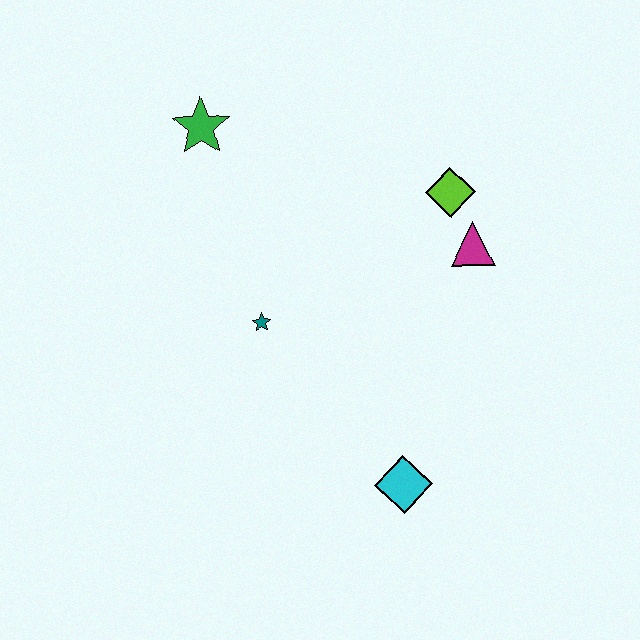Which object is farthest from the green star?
The cyan diamond is farthest from the green star.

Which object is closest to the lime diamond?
The magenta triangle is closest to the lime diamond.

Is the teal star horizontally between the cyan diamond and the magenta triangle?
No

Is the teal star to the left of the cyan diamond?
Yes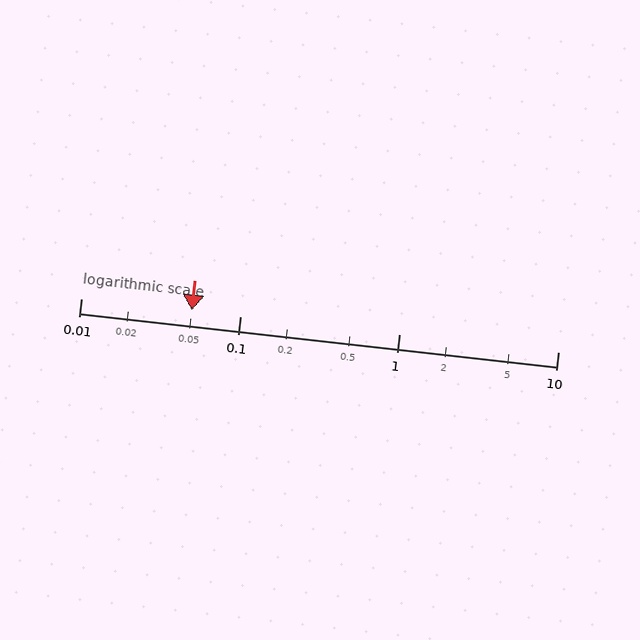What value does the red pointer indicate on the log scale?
The pointer indicates approximately 0.05.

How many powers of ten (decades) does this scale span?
The scale spans 3 decades, from 0.01 to 10.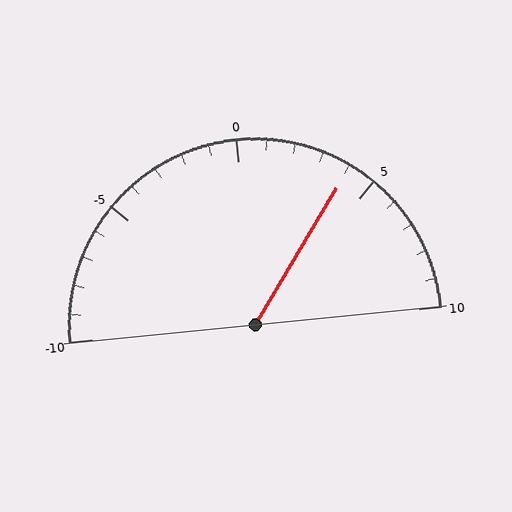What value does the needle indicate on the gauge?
The needle indicates approximately 4.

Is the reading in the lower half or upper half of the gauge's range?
The reading is in the upper half of the range (-10 to 10).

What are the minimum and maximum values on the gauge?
The gauge ranges from -10 to 10.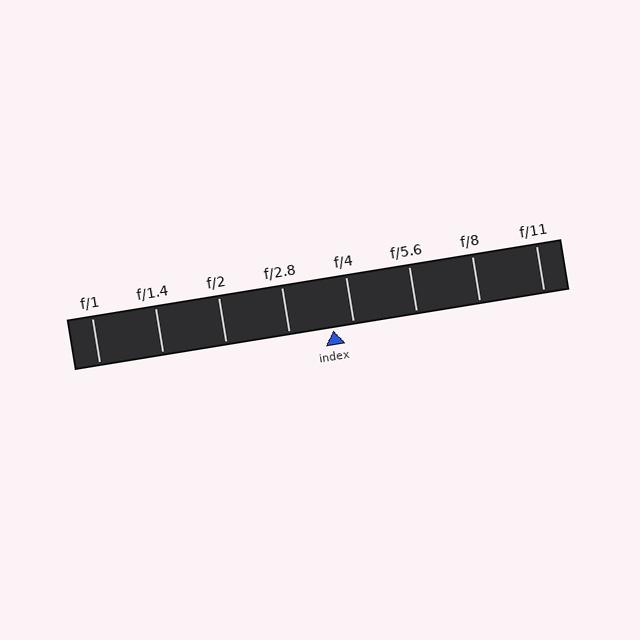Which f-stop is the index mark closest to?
The index mark is closest to f/4.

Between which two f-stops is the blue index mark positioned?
The index mark is between f/2.8 and f/4.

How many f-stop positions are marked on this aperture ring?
There are 8 f-stop positions marked.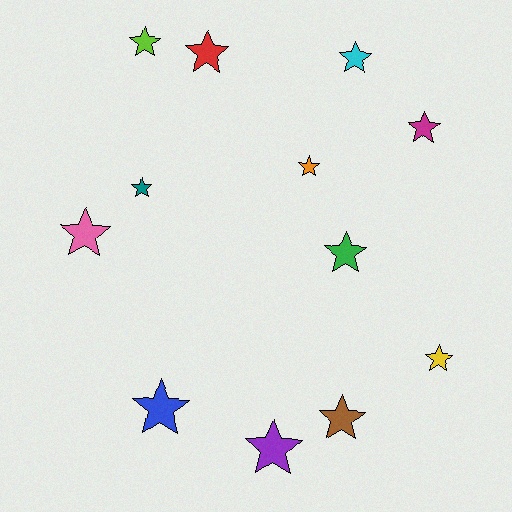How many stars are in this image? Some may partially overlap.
There are 12 stars.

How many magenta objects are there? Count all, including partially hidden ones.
There is 1 magenta object.